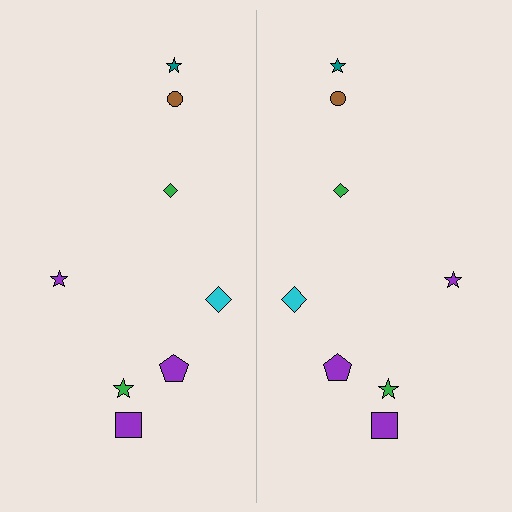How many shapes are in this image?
There are 16 shapes in this image.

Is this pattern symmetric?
Yes, this pattern has bilateral (reflection) symmetry.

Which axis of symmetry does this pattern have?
The pattern has a vertical axis of symmetry running through the center of the image.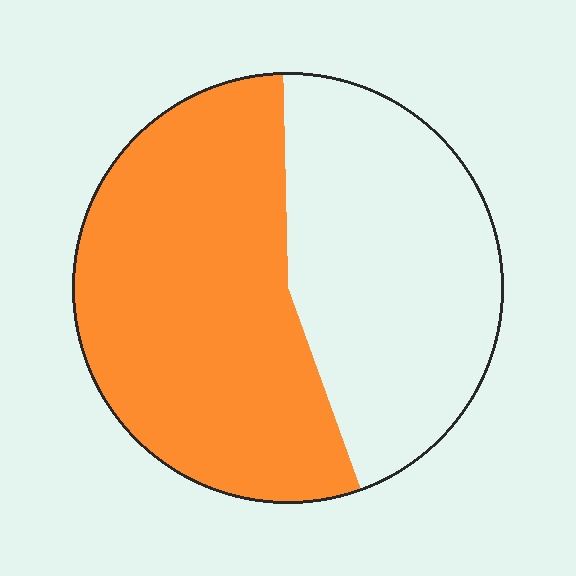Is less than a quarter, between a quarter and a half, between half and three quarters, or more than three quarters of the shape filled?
Between half and three quarters.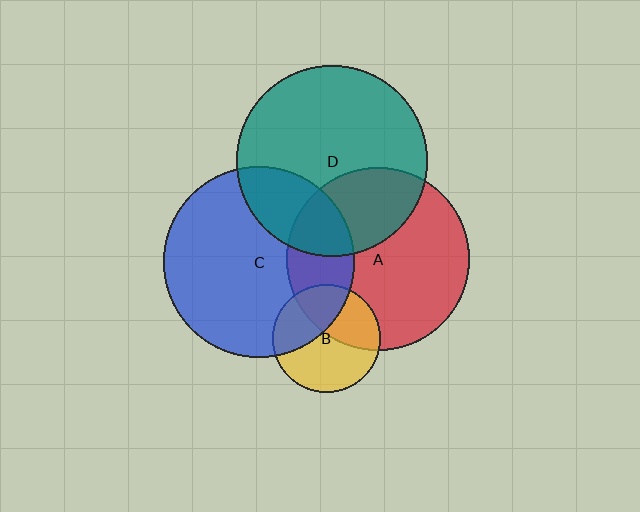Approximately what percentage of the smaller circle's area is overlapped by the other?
Approximately 30%.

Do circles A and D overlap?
Yes.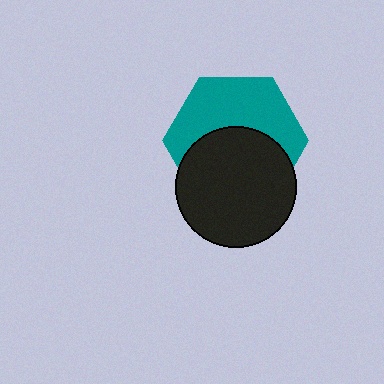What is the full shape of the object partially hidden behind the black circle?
The partially hidden object is a teal hexagon.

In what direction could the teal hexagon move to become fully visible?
The teal hexagon could move up. That would shift it out from behind the black circle entirely.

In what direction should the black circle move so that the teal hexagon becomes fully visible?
The black circle should move down. That is the shortest direction to clear the overlap and leave the teal hexagon fully visible.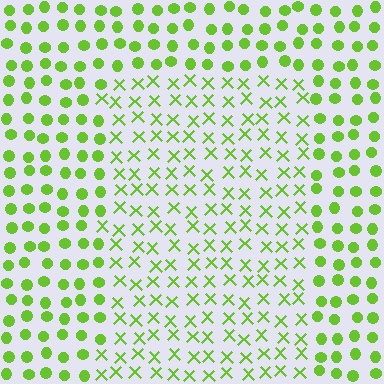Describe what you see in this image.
The image is filled with small lime elements arranged in a uniform grid. A rectangle-shaped region contains X marks, while the surrounding area contains circles. The boundary is defined purely by the change in element shape.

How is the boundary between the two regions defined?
The boundary is defined by a change in element shape: X marks inside vs. circles outside. All elements share the same color and spacing.